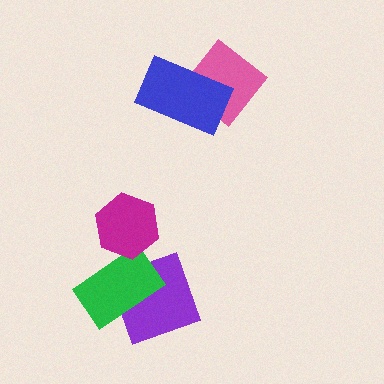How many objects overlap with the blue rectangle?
1 object overlaps with the blue rectangle.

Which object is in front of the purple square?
The green rectangle is in front of the purple square.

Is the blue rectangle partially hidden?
No, no other shape covers it.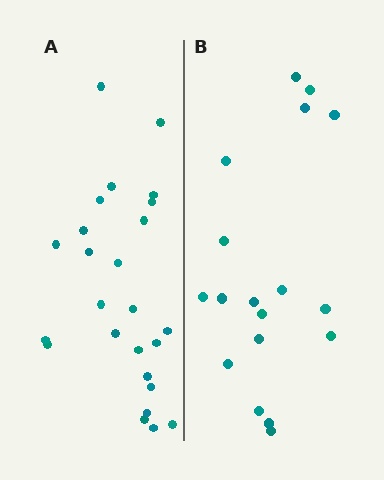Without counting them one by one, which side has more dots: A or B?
Region A (the left region) has more dots.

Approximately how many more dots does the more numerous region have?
Region A has roughly 8 or so more dots than region B.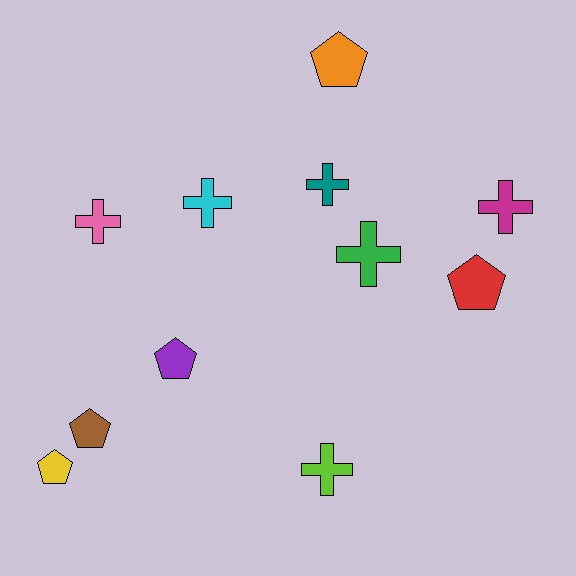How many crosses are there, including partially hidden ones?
There are 6 crosses.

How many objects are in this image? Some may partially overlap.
There are 11 objects.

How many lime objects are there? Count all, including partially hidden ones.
There is 1 lime object.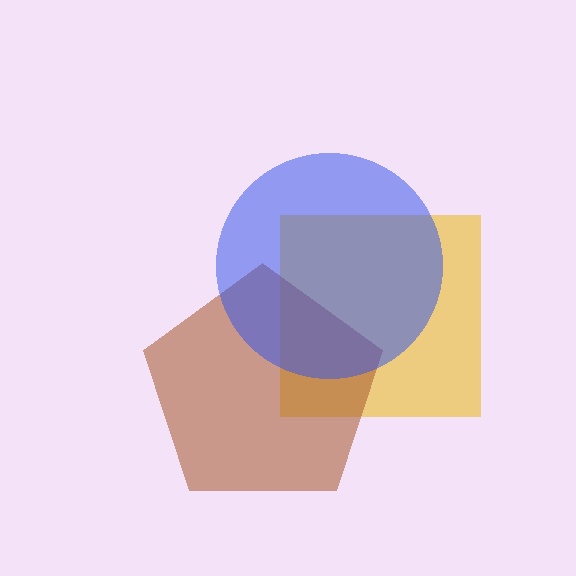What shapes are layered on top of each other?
The layered shapes are: a yellow square, a brown pentagon, a blue circle.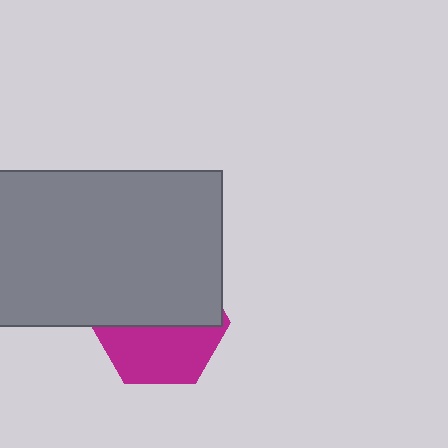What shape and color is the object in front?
The object in front is a gray rectangle.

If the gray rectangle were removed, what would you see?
You would see the complete magenta hexagon.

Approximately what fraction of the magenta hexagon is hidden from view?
Roughly 55% of the magenta hexagon is hidden behind the gray rectangle.